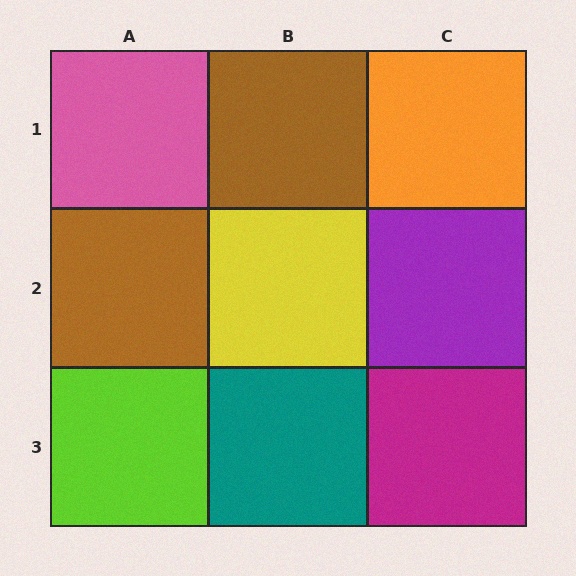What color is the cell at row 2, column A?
Brown.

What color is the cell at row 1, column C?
Orange.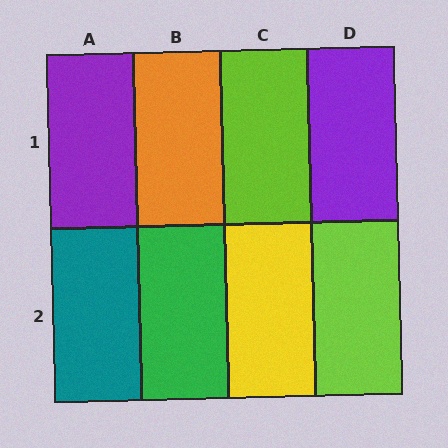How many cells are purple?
2 cells are purple.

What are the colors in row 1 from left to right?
Purple, orange, lime, purple.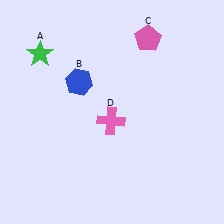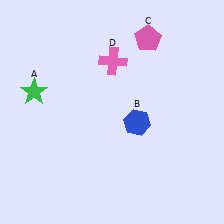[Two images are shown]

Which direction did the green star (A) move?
The green star (A) moved down.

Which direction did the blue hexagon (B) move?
The blue hexagon (B) moved right.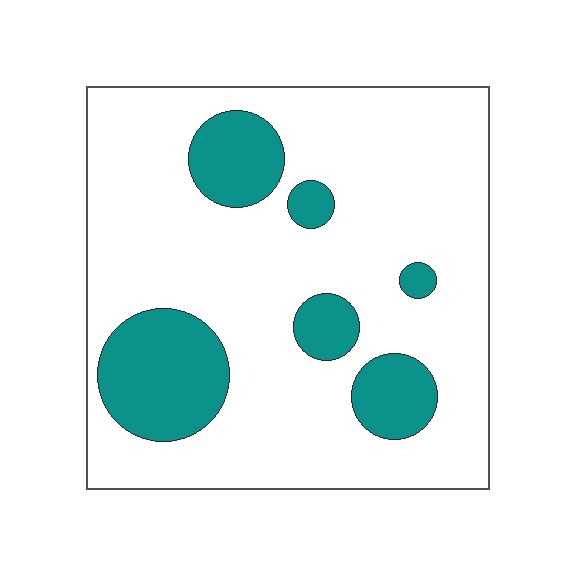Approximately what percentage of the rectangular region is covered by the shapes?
Approximately 20%.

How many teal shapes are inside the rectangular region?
6.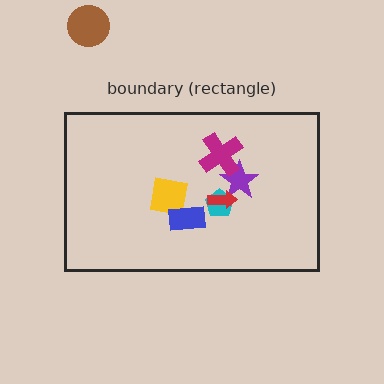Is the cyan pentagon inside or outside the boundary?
Inside.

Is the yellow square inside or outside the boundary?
Inside.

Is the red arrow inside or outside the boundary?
Inside.